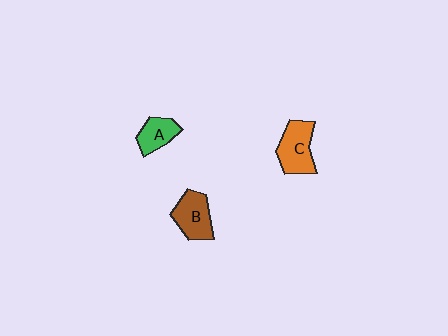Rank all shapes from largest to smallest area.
From largest to smallest: C (orange), B (brown), A (green).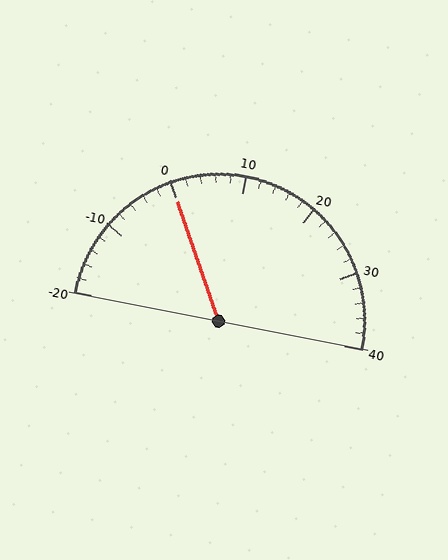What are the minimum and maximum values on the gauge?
The gauge ranges from -20 to 40.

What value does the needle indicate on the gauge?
The needle indicates approximately 0.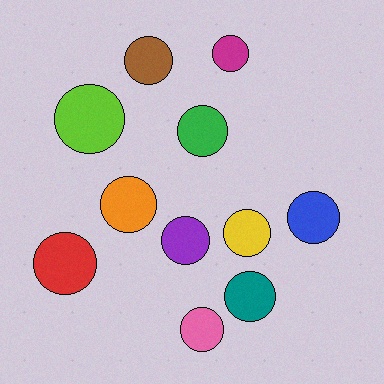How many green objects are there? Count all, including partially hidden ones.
There is 1 green object.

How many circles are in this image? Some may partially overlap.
There are 11 circles.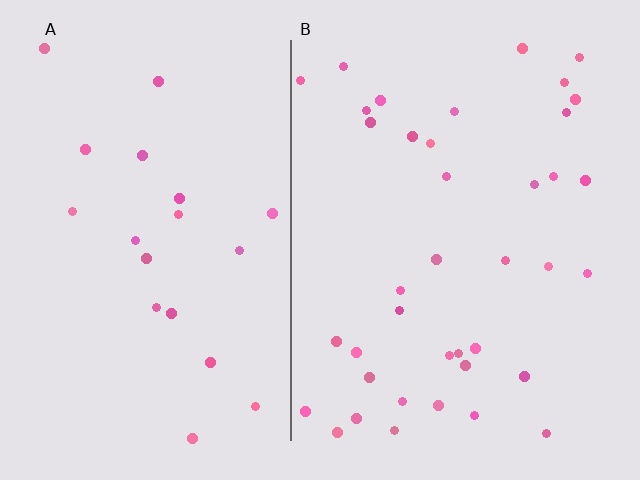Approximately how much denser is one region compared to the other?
Approximately 2.0× — region B over region A.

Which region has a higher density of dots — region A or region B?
B (the right).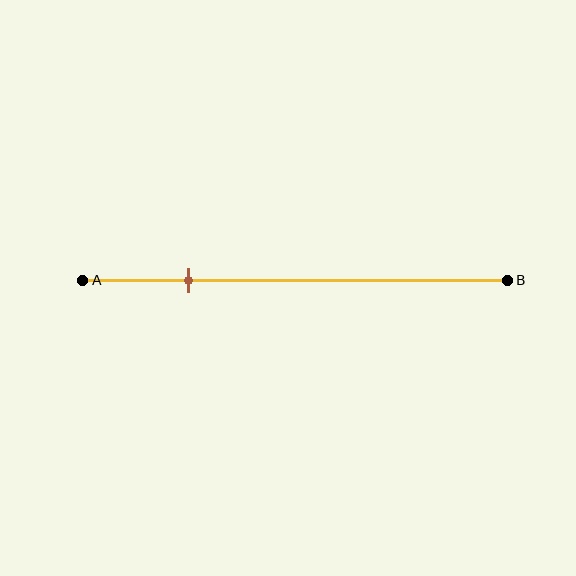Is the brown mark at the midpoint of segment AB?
No, the mark is at about 25% from A, not at the 50% midpoint.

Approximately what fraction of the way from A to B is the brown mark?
The brown mark is approximately 25% of the way from A to B.